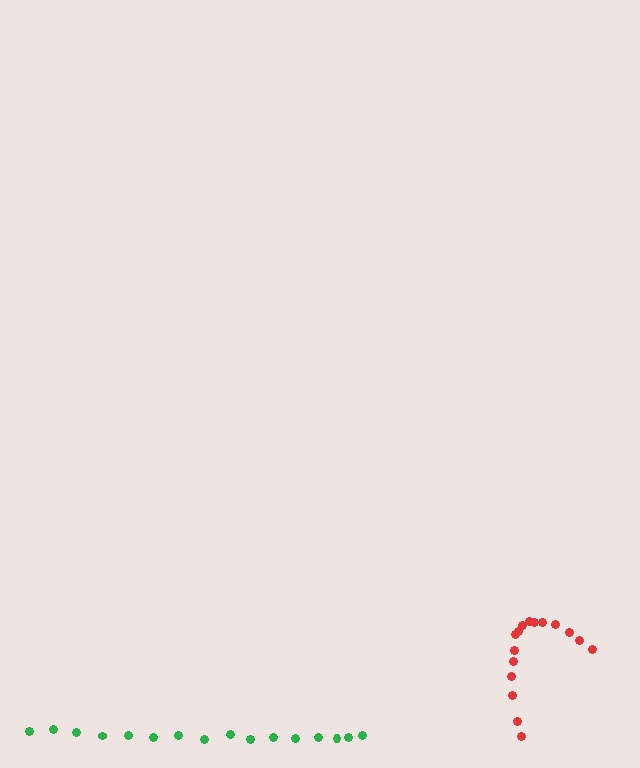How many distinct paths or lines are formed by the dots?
There are 2 distinct paths.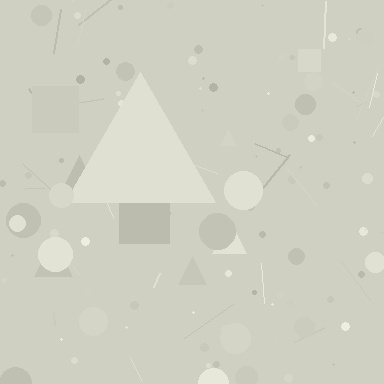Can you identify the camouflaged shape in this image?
The camouflaged shape is a triangle.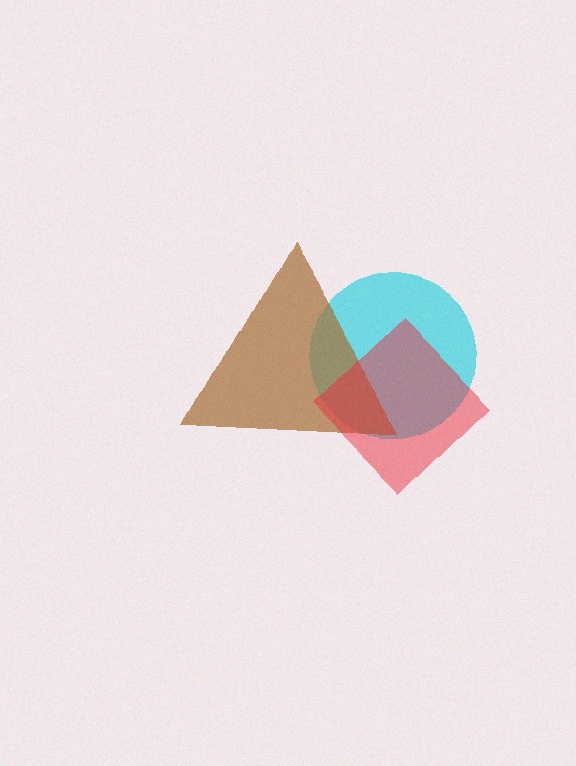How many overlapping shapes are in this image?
There are 3 overlapping shapes in the image.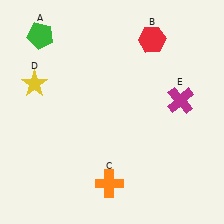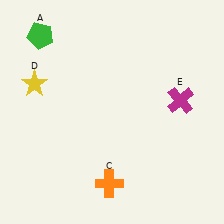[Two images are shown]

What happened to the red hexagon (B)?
The red hexagon (B) was removed in Image 2. It was in the top-right area of Image 1.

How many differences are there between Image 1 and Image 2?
There is 1 difference between the two images.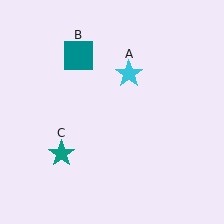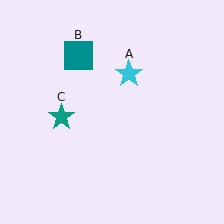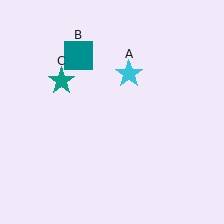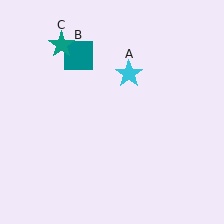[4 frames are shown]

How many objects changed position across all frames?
1 object changed position: teal star (object C).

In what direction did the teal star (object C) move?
The teal star (object C) moved up.